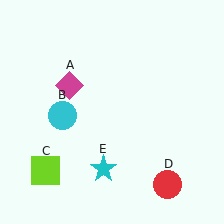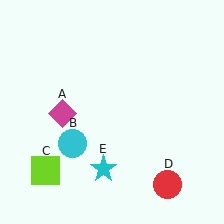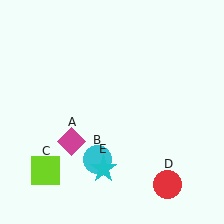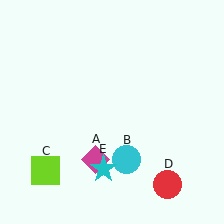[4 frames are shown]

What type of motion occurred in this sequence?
The magenta diamond (object A), cyan circle (object B) rotated counterclockwise around the center of the scene.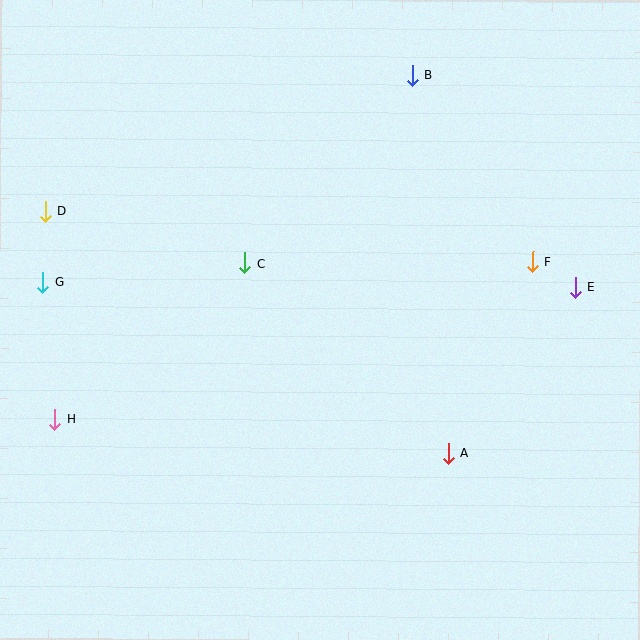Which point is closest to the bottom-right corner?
Point A is closest to the bottom-right corner.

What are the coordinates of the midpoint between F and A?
The midpoint between F and A is at (490, 357).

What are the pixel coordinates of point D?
Point D is at (45, 211).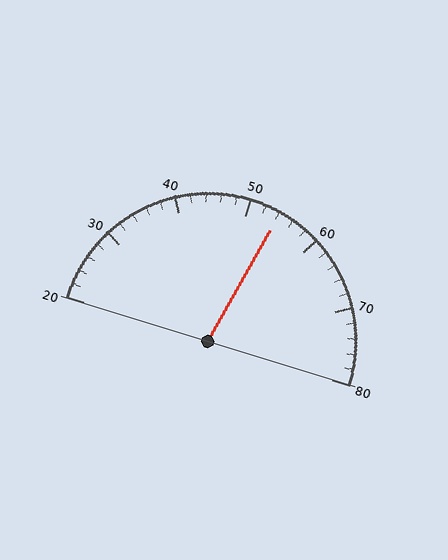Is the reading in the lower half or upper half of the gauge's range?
The reading is in the upper half of the range (20 to 80).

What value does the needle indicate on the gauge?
The needle indicates approximately 54.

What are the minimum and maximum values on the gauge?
The gauge ranges from 20 to 80.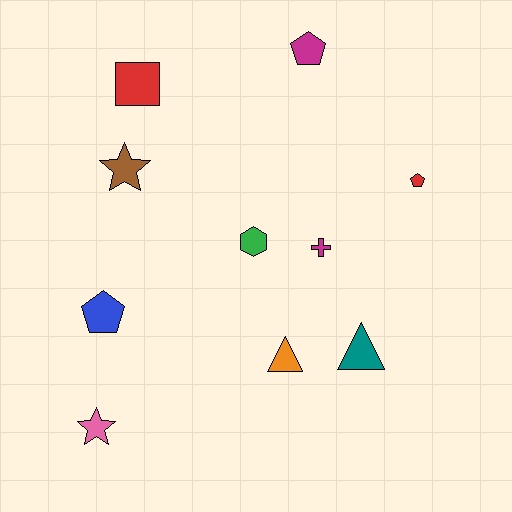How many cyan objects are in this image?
There are no cyan objects.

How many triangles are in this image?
There are 2 triangles.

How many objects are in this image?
There are 10 objects.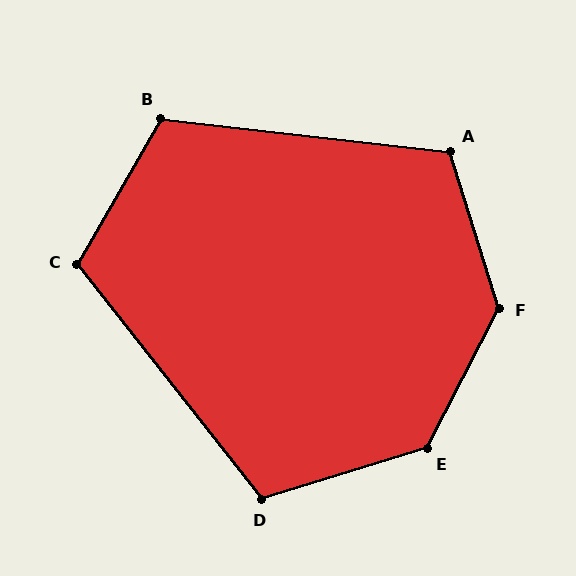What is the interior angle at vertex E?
Approximately 134 degrees (obtuse).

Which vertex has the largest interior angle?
F, at approximately 135 degrees.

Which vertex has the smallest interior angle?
D, at approximately 111 degrees.